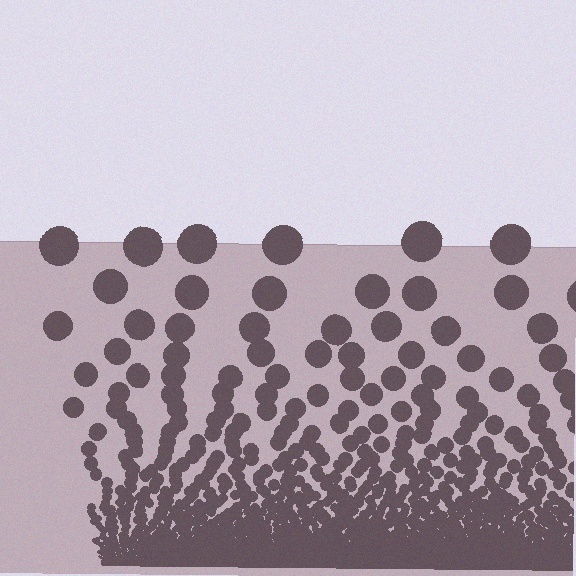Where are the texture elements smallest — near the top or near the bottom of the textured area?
Near the bottom.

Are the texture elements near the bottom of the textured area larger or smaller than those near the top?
Smaller. The gradient is inverted — elements near the bottom are smaller and denser.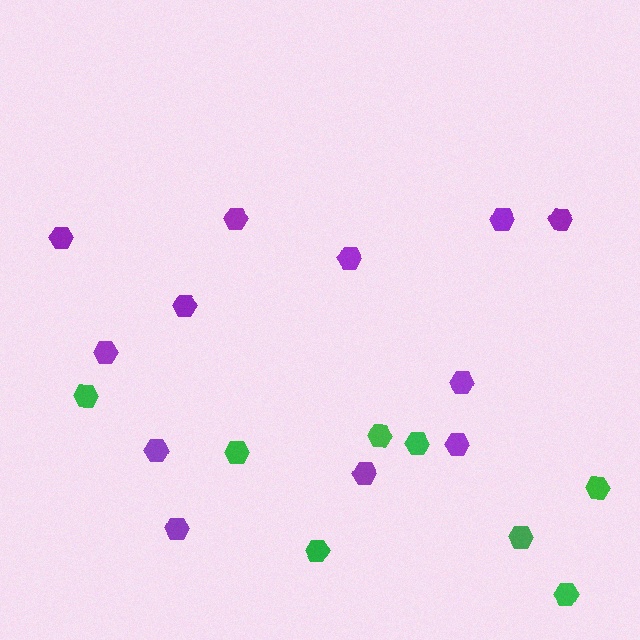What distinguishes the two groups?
There are 2 groups: one group of purple hexagons (12) and one group of green hexagons (8).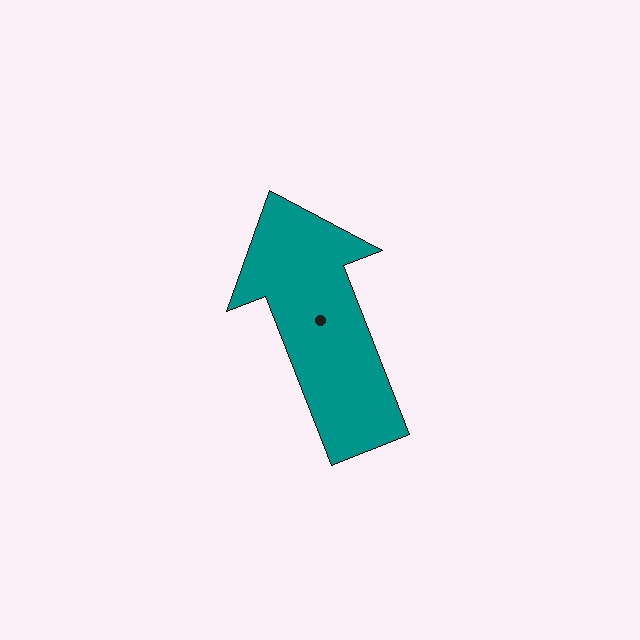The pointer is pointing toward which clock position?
Roughly 11 o'clock.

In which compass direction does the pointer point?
North.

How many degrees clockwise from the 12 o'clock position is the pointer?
Approximately 339 degrees.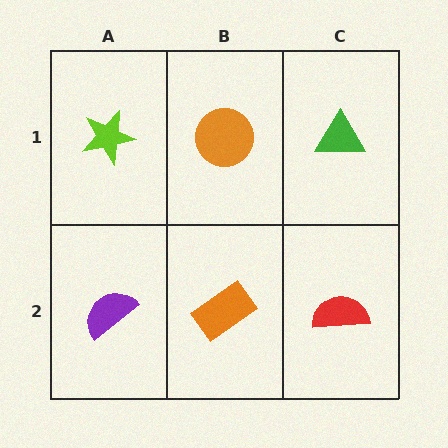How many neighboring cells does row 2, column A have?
2.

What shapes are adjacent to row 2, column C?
A green triangle (row 1, column C), an orange rectangle (row 2, column B).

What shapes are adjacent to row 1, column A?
A purple semicircle (row 2, column A), an orange circle (row 1, column B).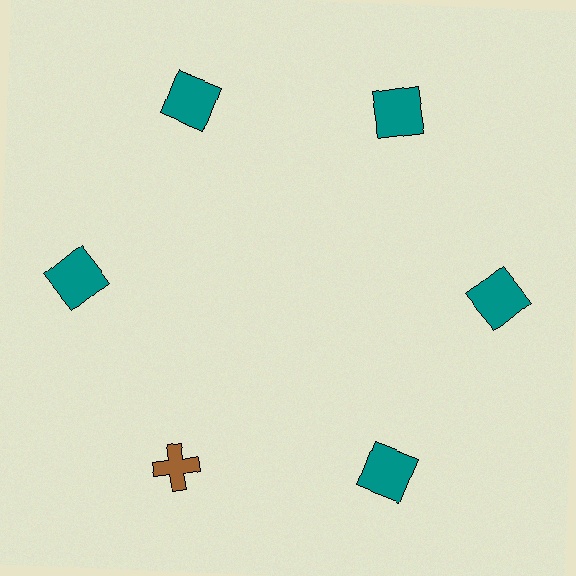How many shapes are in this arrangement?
There are 6 shapes arranged in a ring pattern.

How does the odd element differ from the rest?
It differs in both color (brown instead of teal) and shape (cross instead of square).